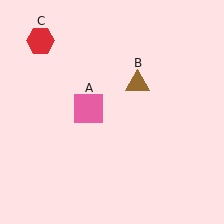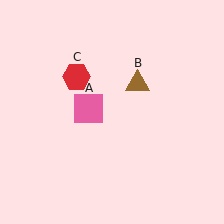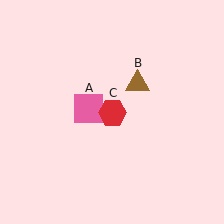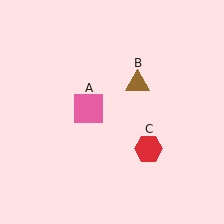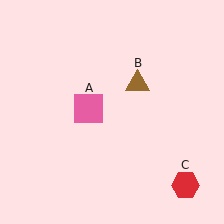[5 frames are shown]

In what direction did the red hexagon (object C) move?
The red hexagon (object C) moved down and to the right.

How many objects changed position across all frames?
1 object changed position: red hexagon (object C).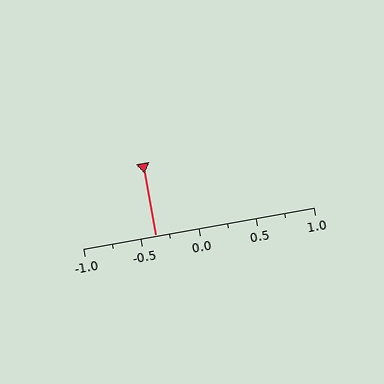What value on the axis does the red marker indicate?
The marker indicates approximately -0.38.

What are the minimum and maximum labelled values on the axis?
The axis runs from -1.0 to 1.0.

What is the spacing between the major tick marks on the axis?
The major ticks are spaced 0.5 apart.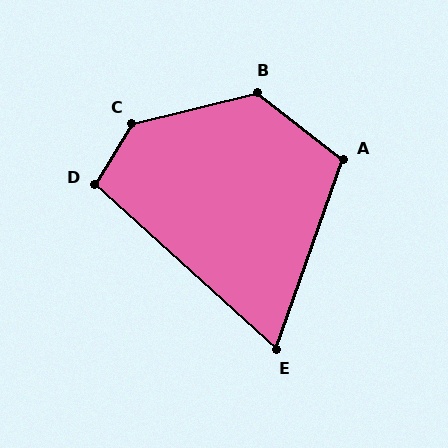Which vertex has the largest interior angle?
C, at approximately 136 degrees.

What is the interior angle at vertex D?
Approximately 100 degrees (obtuse).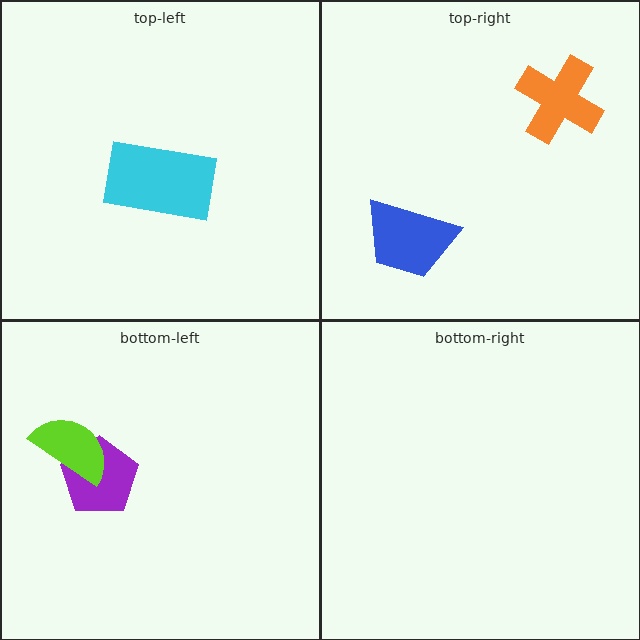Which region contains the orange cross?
The top-right region.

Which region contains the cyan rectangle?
The top-left region.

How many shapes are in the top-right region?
2.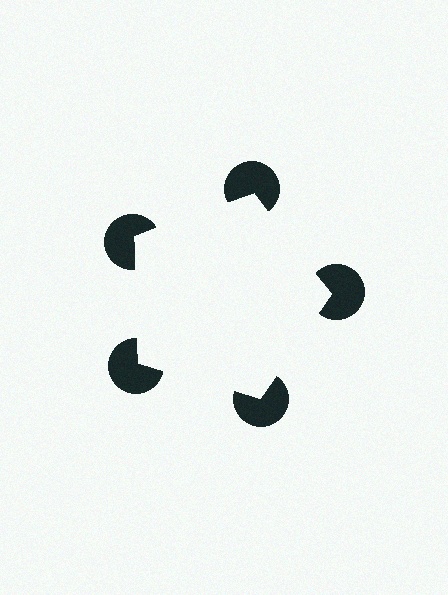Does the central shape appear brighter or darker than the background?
It typically appears slightly brighter than the background, even though no actual brightness change is drawn.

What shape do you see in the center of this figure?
An illusory pentagon — its edges are inferred from the aligned wedge cuts in the pac-man discs, not physically drawn.